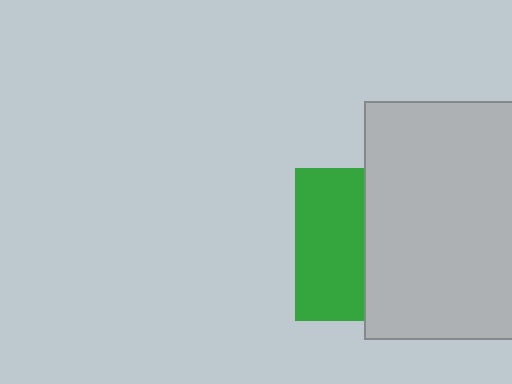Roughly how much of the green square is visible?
A small part of it is visible (roughly 45%).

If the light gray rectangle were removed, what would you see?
You would see the complete green square.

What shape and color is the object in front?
The object in front is a light gray rectangle.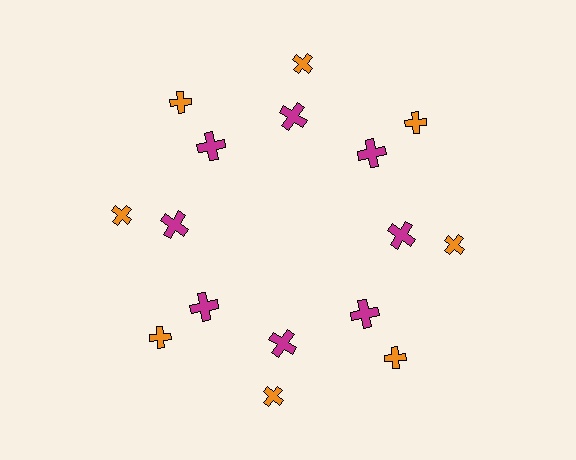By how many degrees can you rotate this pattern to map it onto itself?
The pattern maps onto itself every 45 degrees of rotation.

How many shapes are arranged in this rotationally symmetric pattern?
There are 16 shapes, arranged in 8 groups of 2.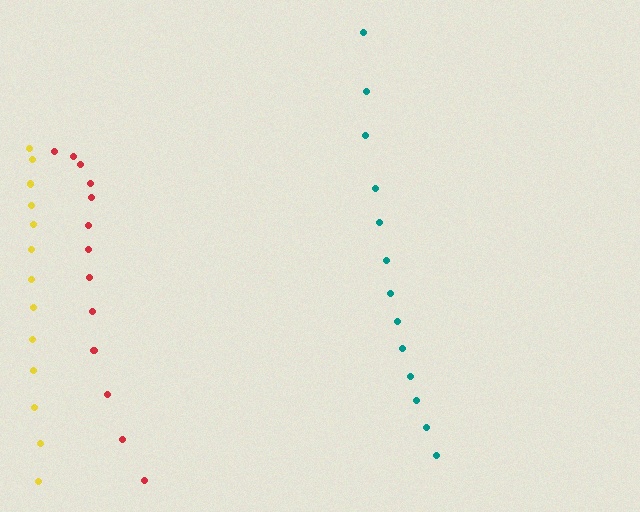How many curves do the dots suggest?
There are 3 distinct paths.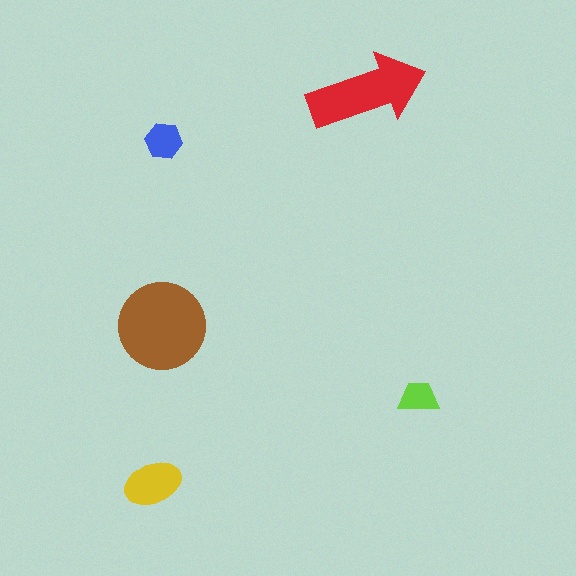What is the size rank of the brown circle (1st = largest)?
1st.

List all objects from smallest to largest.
The lime trapezoid, the blue hexagon, the yellow ellipse, the red arrow, the brown circle.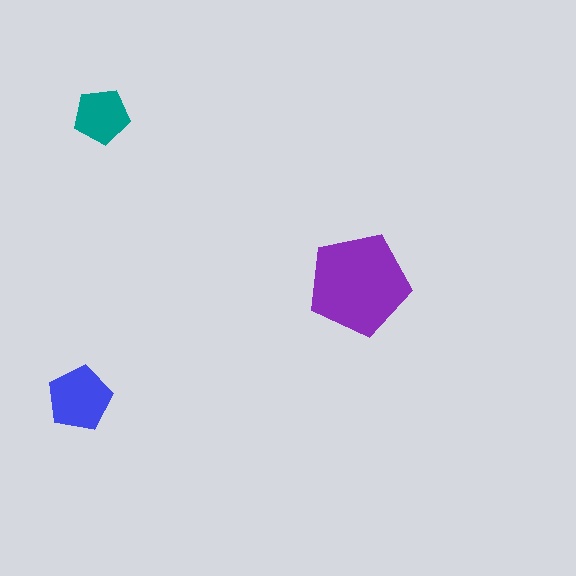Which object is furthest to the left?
The blue pentagon is leftmost.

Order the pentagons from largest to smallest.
the purple one, the blue one, the teal one.